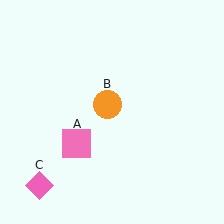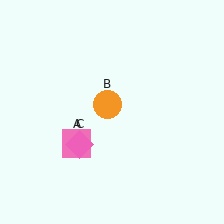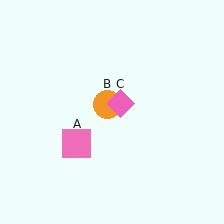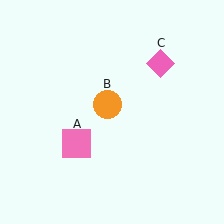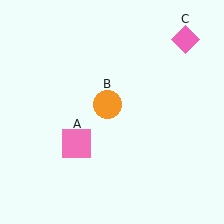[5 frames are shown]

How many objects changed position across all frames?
1 object changed position: pink diamond (object C).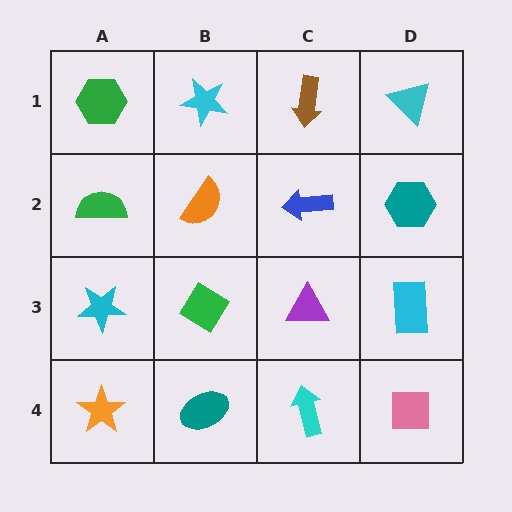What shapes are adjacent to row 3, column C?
A blue arrow (row 2, column C), a cyan arrow (row 4, column C), a green diamond (row 3, column B), a cyan rectangle (row 3, column D).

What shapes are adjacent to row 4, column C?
A purple triangle (row 3, column C), a teal ellipse (row 4, column B), a pink square (row 4, column D).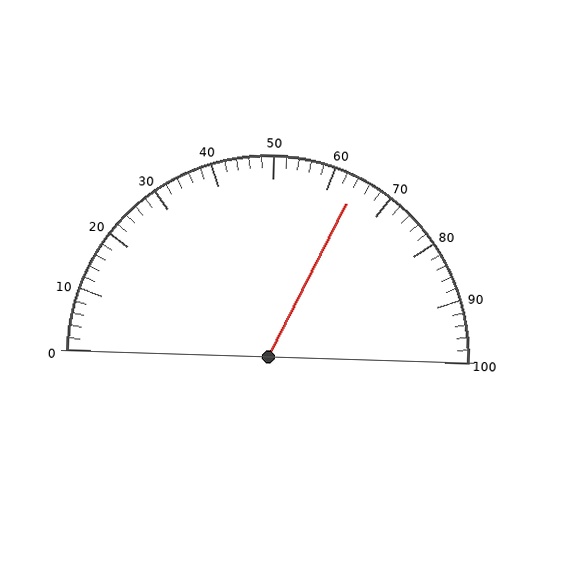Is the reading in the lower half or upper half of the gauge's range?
The reading is in the upper half of the range (0 to 100).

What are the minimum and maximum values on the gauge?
The gauge ranges from 0 to 100.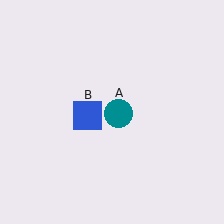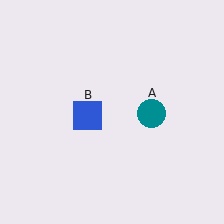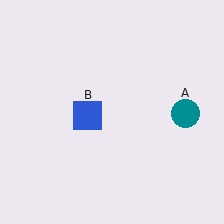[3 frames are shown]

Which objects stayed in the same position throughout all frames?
Blue square (object B) remained stationary.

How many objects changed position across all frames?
1 object changed position: teal circle (object A).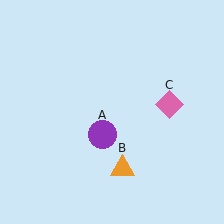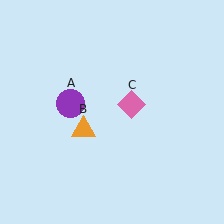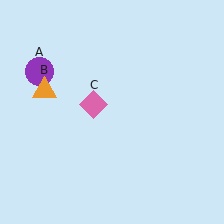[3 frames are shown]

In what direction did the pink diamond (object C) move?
The pink diamond (object C) moved left.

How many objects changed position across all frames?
3 objects changed position: purple circle (object A), orange triangle (object B), pink diamond (object C).